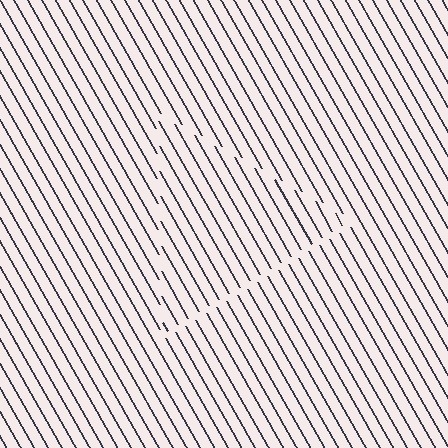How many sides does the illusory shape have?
3 sides — the line-ends trace a triangle.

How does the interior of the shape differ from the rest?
The interior of the shape contains the same grating, shifted by half a period — the contour is defined by the phase discontinuity where line-ends from the inner and outer gratings abut.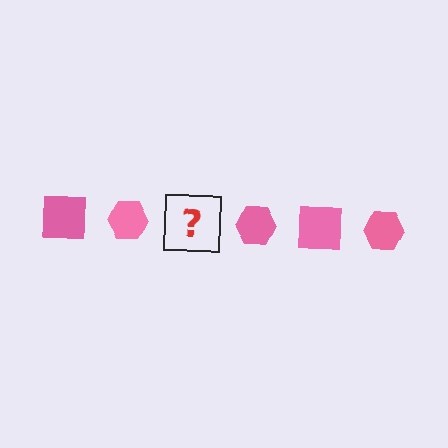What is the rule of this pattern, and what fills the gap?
The rule is that the pattern cycles through square, hexagon shapes in pink. The gap should be filled with a pink square.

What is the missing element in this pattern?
The missing element is a pink square.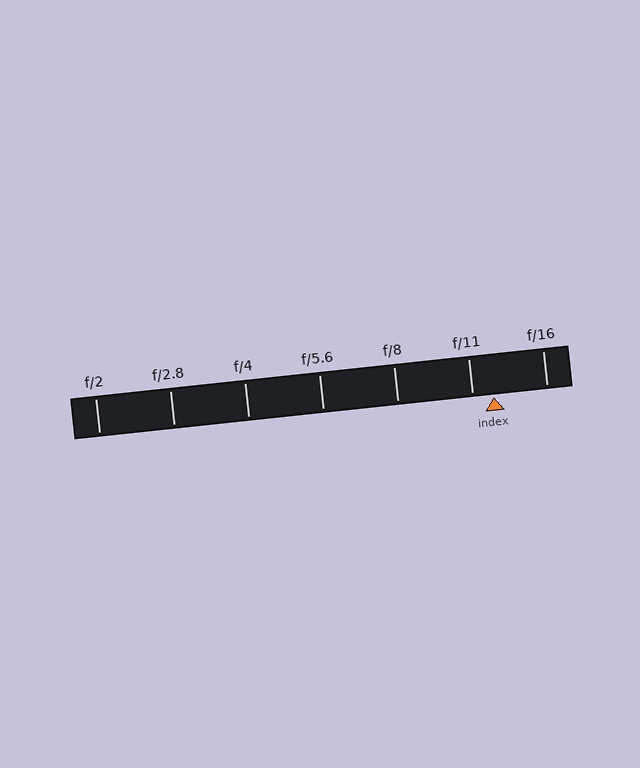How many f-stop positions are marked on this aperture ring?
There are 7 f-stop positions marked.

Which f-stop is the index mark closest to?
The index mark is closest to f/11.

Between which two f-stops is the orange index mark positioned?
The index mark is between f/11 and f/16.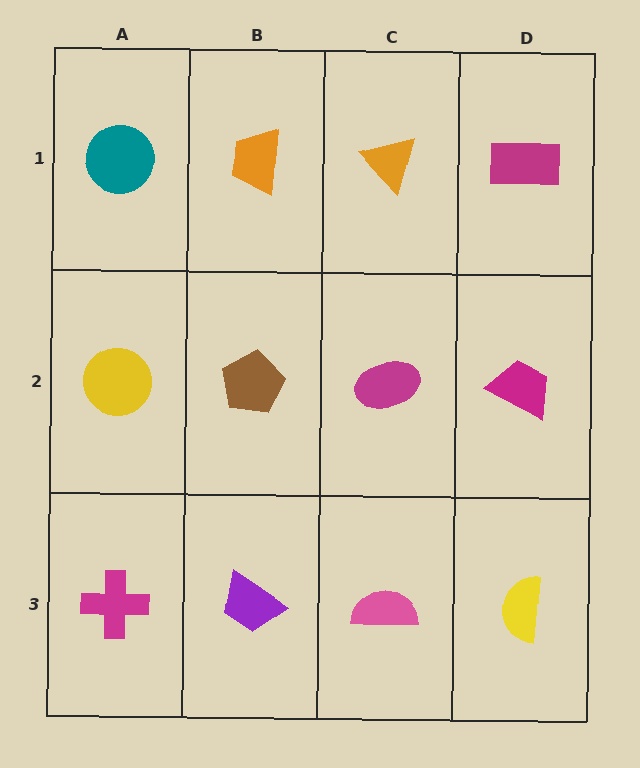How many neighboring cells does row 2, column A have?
3.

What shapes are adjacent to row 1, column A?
A yellow circle (row 2, column A), an orange trapezoid (row 1, column B).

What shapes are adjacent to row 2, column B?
An orange trapezoid (row 1, column B), a purple trapezoid (row 3, column B), a yellow circle (row 2, column A), a magenta ellipse (row 2, column C).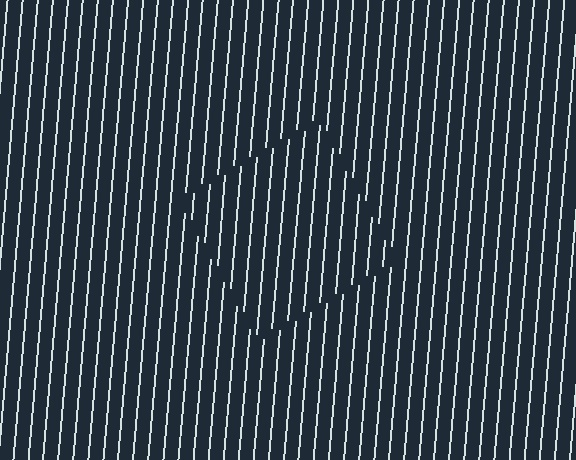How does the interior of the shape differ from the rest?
The interior of the shape contains the same grating, shifted by half a period — the contour is defined by the phase discontinuity where line-ends from the inner and outer gratings abut.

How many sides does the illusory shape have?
4 sides — the line-ends trace a square.